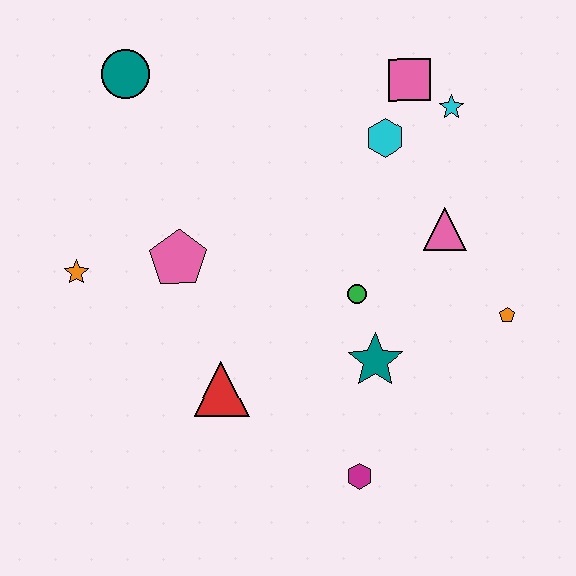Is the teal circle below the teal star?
No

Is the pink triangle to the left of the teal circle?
No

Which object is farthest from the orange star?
The orange pentagon is farthest from the orange star.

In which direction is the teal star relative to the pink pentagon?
The teal star is to the right of the pink pentagon.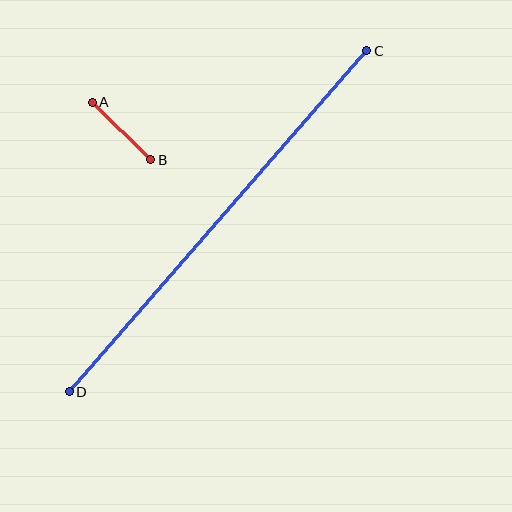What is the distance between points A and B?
The distance is approximately 82 pixels.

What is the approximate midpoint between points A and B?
The midpoint is at approximately (121, 131) pixels.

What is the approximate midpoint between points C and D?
The midpoint is at approximately (218, 221) pixels.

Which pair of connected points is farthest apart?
Points C and D are farthest apart.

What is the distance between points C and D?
The distance is approximately 453 pixels.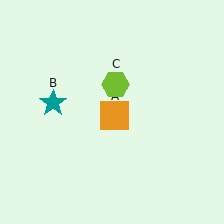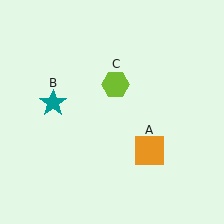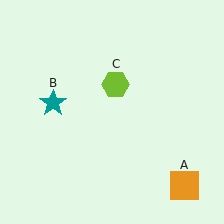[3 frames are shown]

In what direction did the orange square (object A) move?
The orange square (object A) moved down and to the right.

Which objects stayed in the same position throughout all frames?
Teal star (object B) and lime hexagon (object C) remained stationary.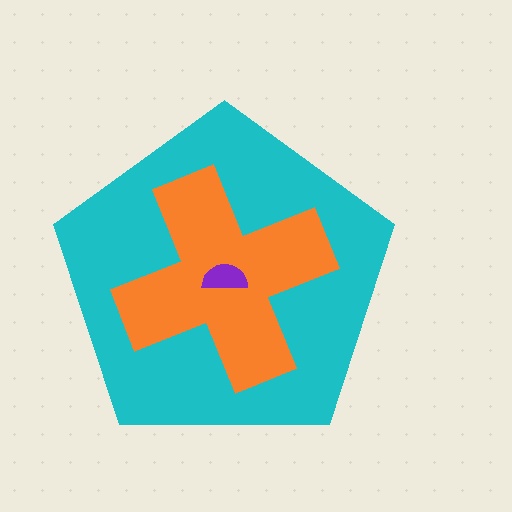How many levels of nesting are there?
3.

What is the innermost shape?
The purple semicircle.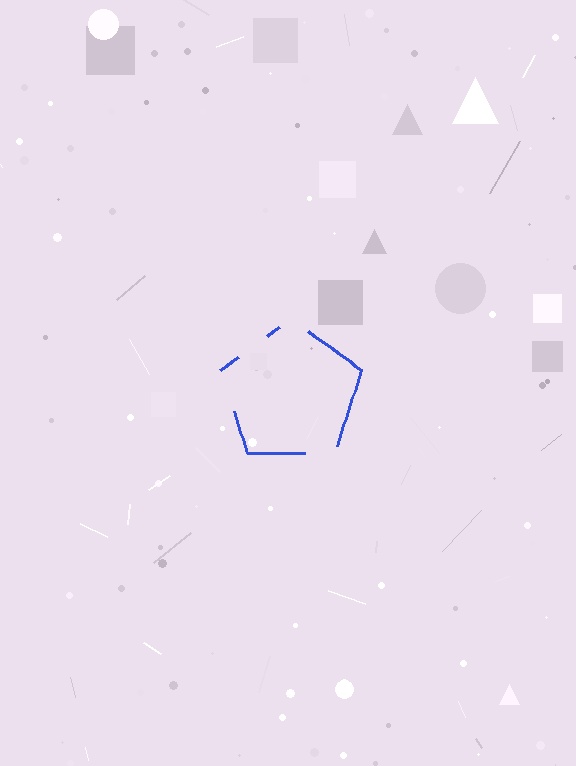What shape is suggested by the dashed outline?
The dashed outline suggests a pentagon.